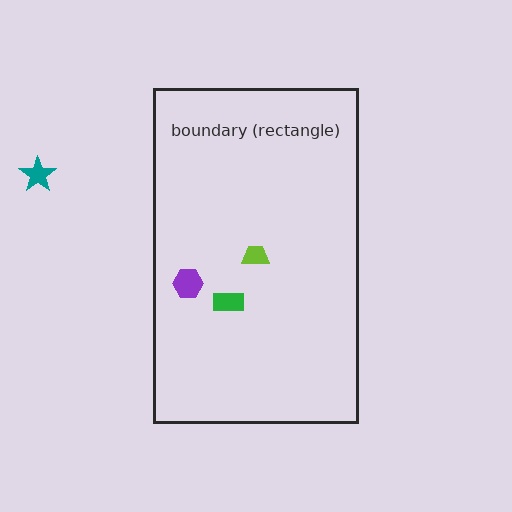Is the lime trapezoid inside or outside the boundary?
Inside.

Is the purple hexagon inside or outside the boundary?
Inside.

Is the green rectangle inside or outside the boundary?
Inside.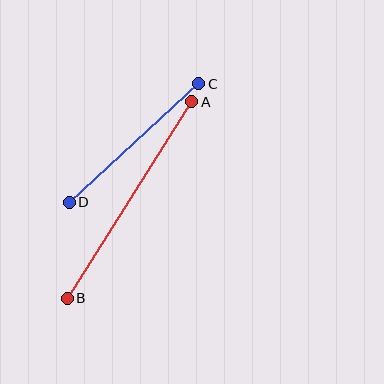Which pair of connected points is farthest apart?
Points A and B are farthest apart.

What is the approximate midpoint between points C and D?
The midpoint is at approximately (134, 143) pixels.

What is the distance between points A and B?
The distance is approximately 233 pixels.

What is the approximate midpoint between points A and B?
The midpoint is at approximately (130, 200) pixels.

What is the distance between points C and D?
The distance is approximately 175 pixels.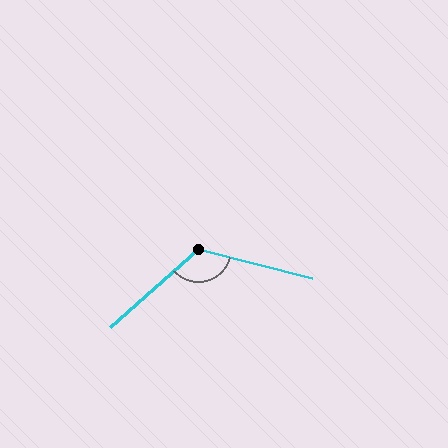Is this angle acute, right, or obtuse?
It is obtuse.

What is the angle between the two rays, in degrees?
Approximately 124 degrees.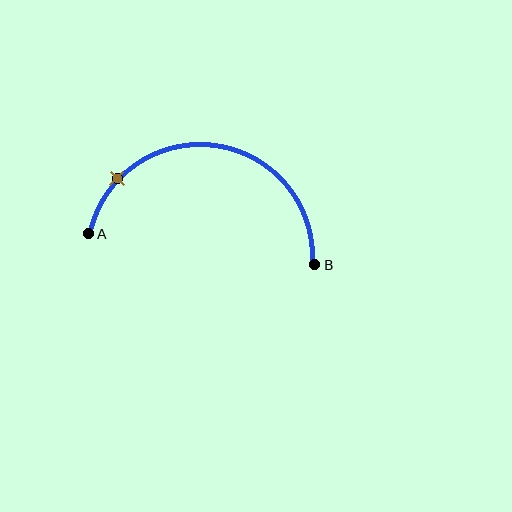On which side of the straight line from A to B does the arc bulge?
The arc bulges above the straight line connecting A and B.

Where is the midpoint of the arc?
The arc midpoint is the point on the curve farthest from the straight line joining A and B. It sits above that line.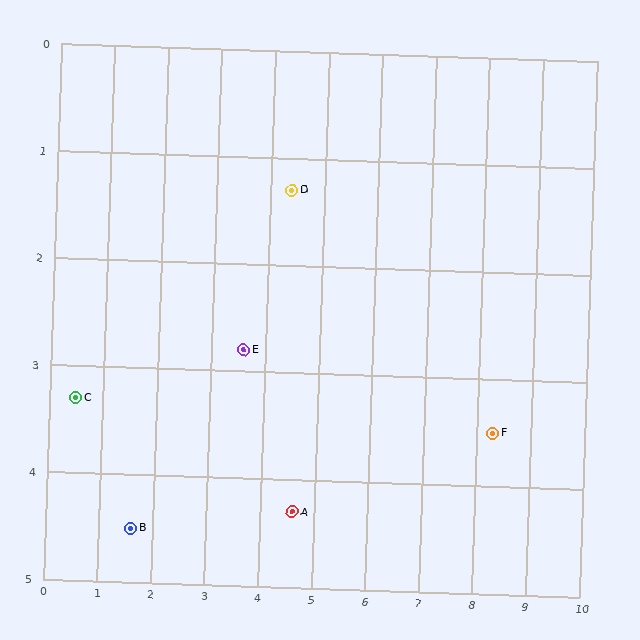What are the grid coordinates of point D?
Point D is at approximately (4.4, 1.3).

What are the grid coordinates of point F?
Point F is at approximately (8.3, 3.5).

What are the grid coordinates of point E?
Point E is at approximately (3.6, 2.8).